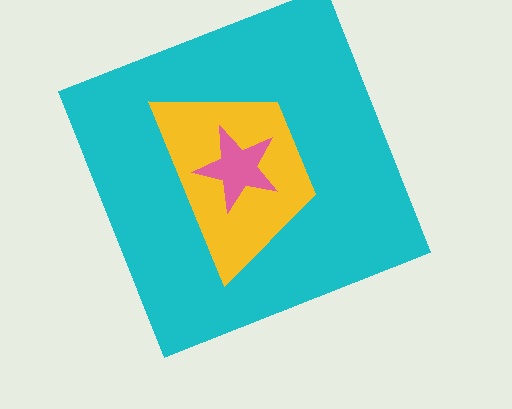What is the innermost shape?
The pink star.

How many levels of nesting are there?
3.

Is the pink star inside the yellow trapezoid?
Yes.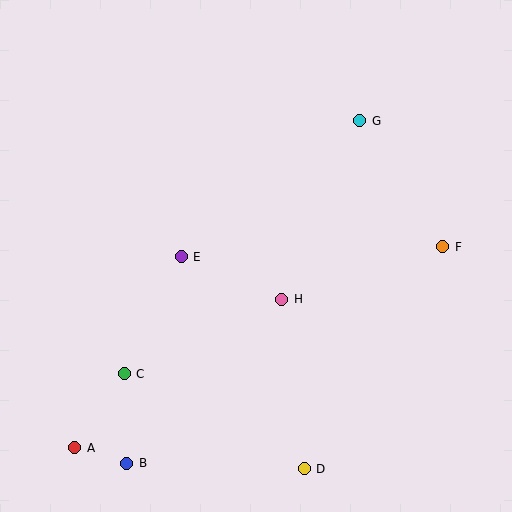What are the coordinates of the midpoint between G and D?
The midpoint between G and D is at (332, 295).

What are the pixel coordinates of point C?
Point C is at (124, 374).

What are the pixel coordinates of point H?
Point H is at (282, 299).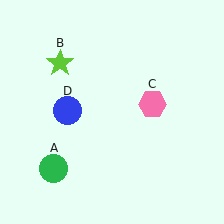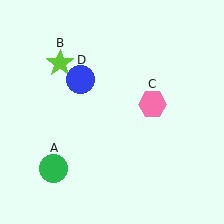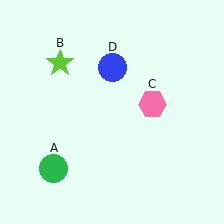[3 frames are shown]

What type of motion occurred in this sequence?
The blue circle (object D) rotated clockwise around the center of the scene.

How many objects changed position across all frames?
1 object changed position: blue circle (object D).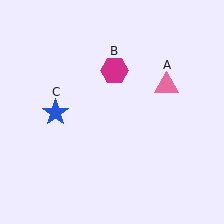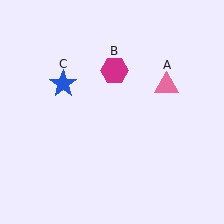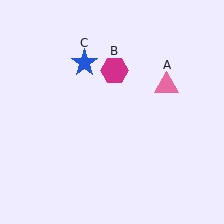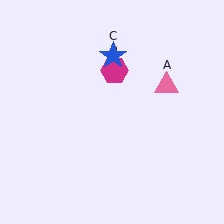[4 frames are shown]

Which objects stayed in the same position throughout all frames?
Pink triangle (object A) and magenta hexagon (object B) remained stationary.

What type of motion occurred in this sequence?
The blue star (object C) rotated clockwise around the center of the scene.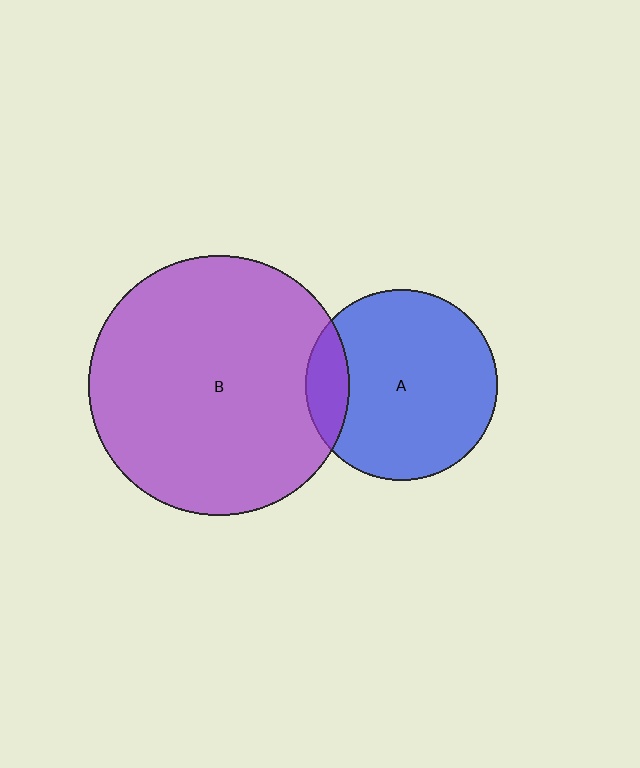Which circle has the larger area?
Circle B (purple).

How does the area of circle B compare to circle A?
Approximately 1.8 times.